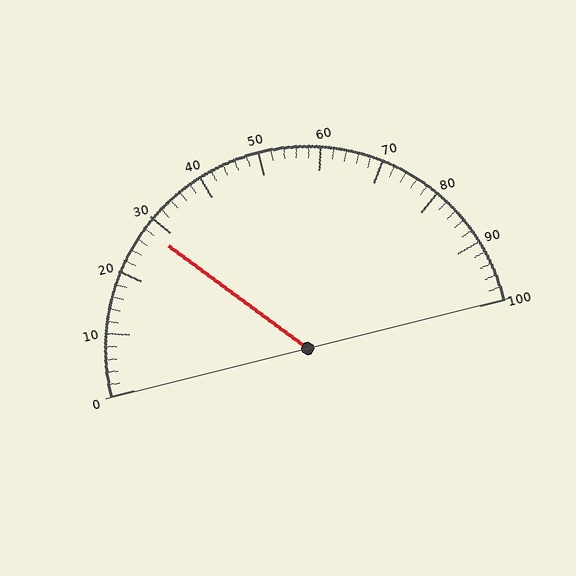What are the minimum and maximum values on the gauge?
The gauge ranges from 0 to 100.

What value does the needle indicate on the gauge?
The needle indicates approximately 28.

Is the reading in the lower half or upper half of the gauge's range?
The reading is in the lower half of the range (0 to 100).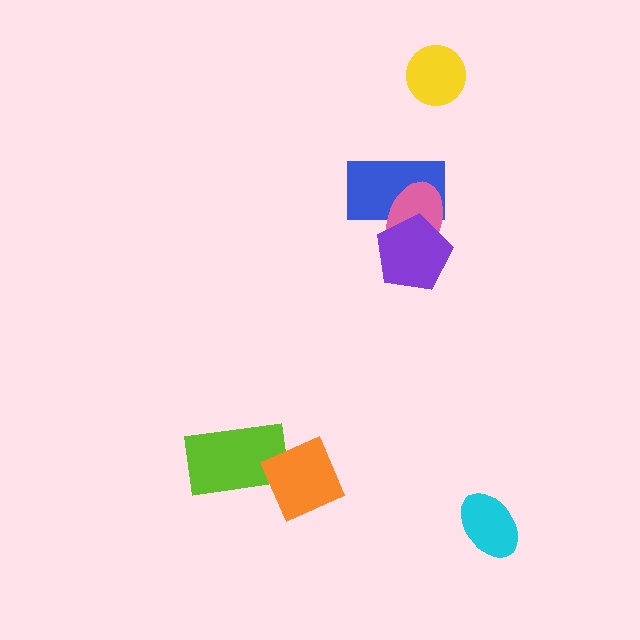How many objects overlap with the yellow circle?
0 objects overlap with the yellow circle.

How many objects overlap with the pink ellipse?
2 objects overlap with the pink ellipse.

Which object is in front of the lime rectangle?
The orange diamond is in front of the lime rectangle.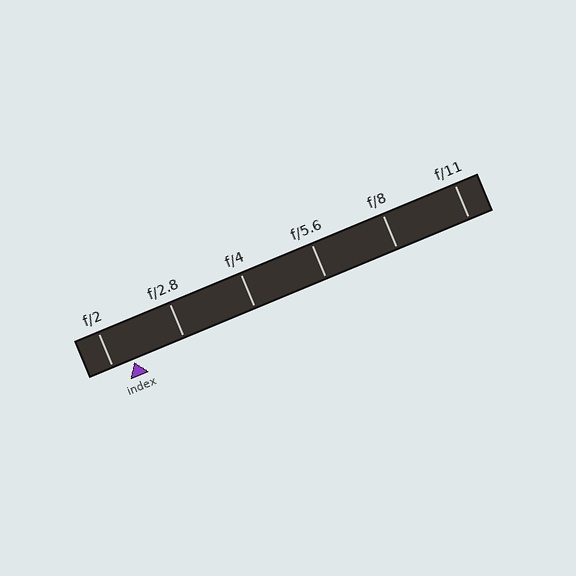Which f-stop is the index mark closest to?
The index mark is closest to f/2.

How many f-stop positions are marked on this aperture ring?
There are 6 f-stop positions marked.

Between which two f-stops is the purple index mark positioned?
The index mark is between f/2 and f/2.8.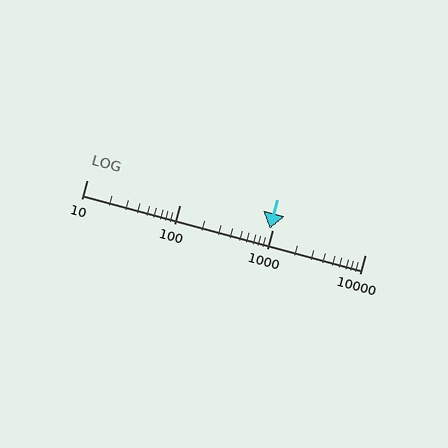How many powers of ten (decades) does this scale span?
The scale spans 3 decades, from 10 to 10000.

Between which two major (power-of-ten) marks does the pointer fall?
The pointer is between 100 and 1000.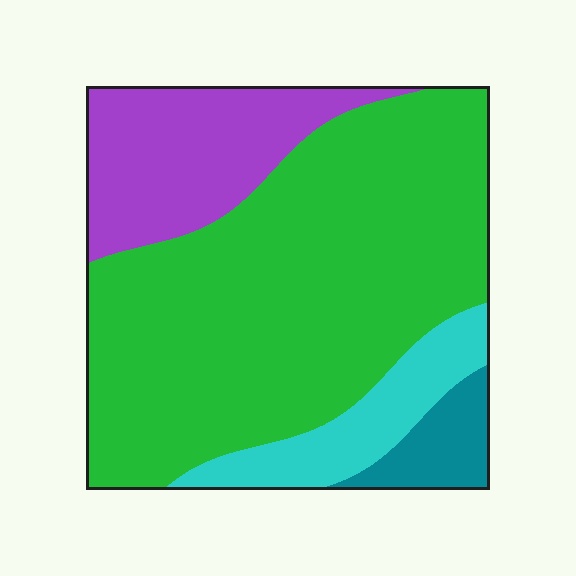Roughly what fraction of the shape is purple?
Purple covers around 20% of the shape.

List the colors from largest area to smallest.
From largest to smallest: green, purple, cyan, teal.